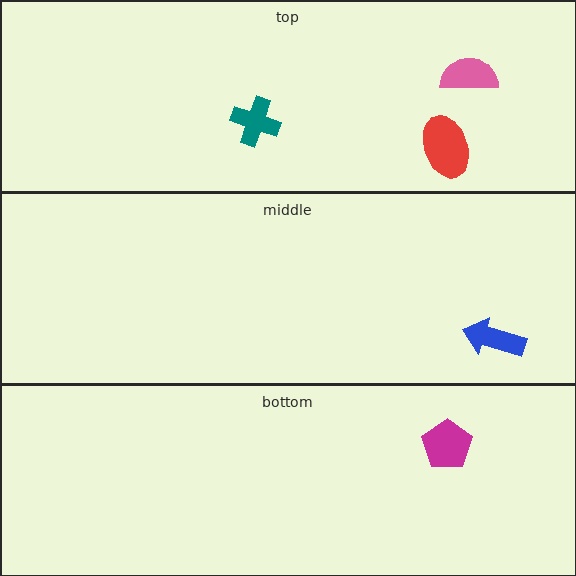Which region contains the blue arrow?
The middle region.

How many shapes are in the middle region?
1.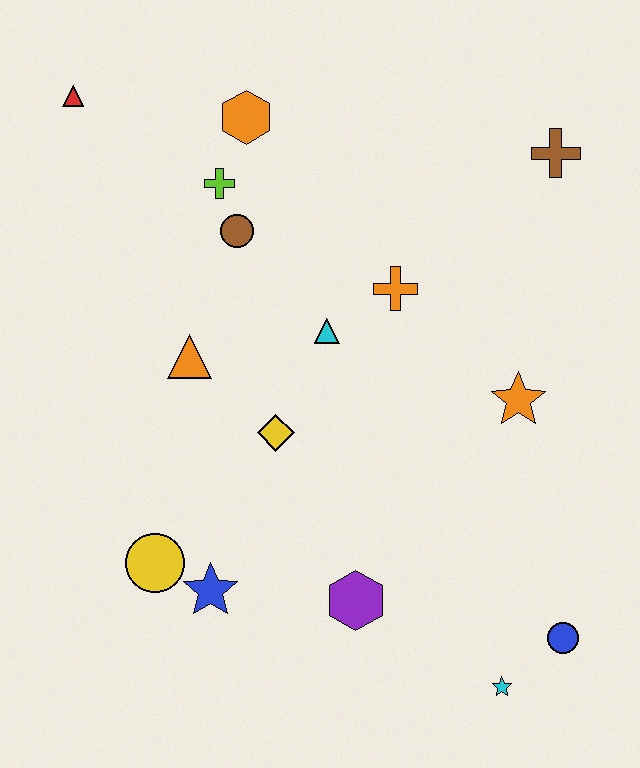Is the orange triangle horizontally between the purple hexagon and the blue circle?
No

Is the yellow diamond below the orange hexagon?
Yes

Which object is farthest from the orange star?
The red triangle is farthest from the orange star.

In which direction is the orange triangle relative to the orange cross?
The orange triangle is to the left of the orange cross.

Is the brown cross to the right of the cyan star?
Yes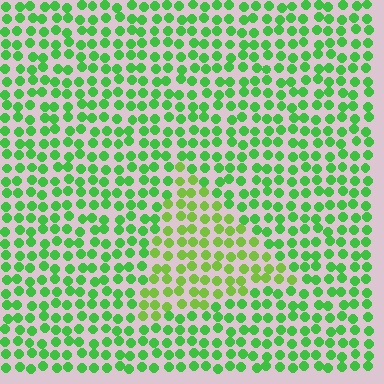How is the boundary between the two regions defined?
The boundary is defined purely by a slight shift in hue (about 28 degrees). Spacing, size, and orientation are identical on both sides.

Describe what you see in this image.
The image is filled with small green elements in a uniform arrangement. A triangle-shaped region is visible where the elements are tinted to a slightly different hue, forming a subtle color boundary.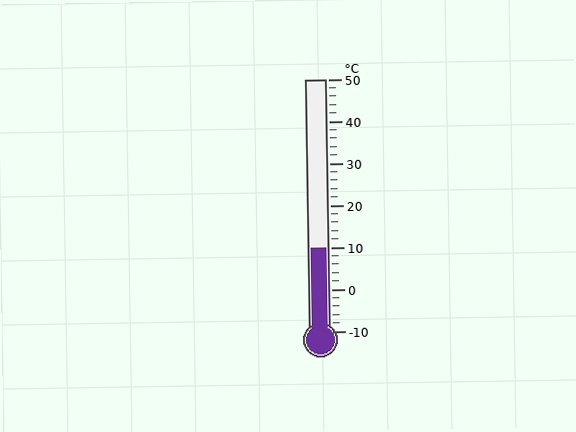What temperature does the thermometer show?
The thermometer shows approximately 10°C.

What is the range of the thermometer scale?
The thermometer scale ranges from -10°C to 50°C.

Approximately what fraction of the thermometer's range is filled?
The thermometer is filled to approximately 35% of its range.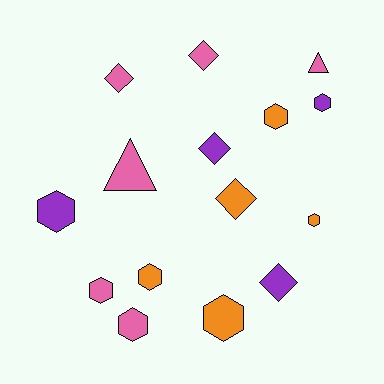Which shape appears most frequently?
Hexagon, with 8 objects.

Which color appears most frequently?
Pink, with 6 objects.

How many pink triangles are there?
There are 2 pink triangles.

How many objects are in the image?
There are 15 objects.